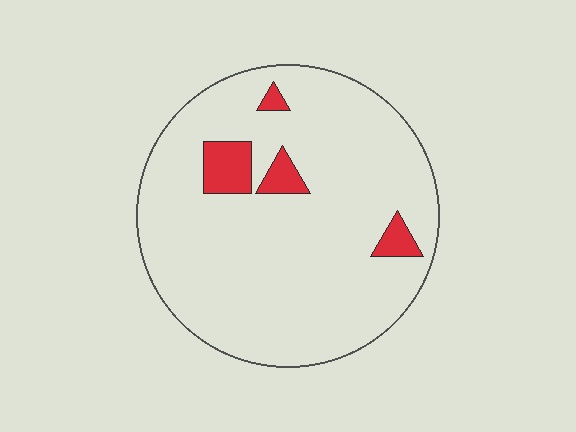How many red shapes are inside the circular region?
4.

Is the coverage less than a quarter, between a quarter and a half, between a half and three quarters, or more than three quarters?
Less than a quarter.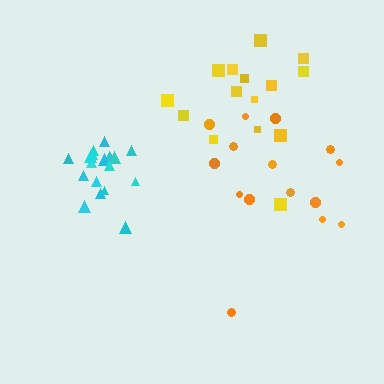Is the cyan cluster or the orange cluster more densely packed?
Cyan.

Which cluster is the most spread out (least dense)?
Orange.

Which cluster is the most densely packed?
Cyan.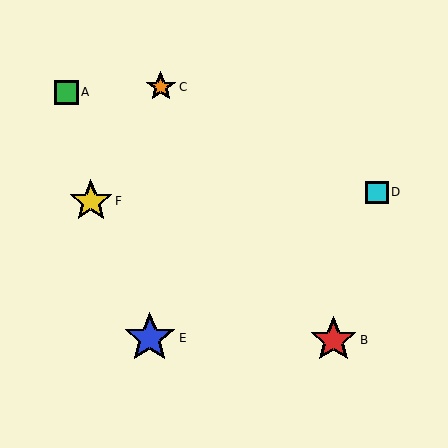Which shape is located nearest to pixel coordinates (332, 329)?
The red star (labeled B) at (334, 340) is nearest to that location.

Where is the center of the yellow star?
The center of the yellow star is at (91, 201).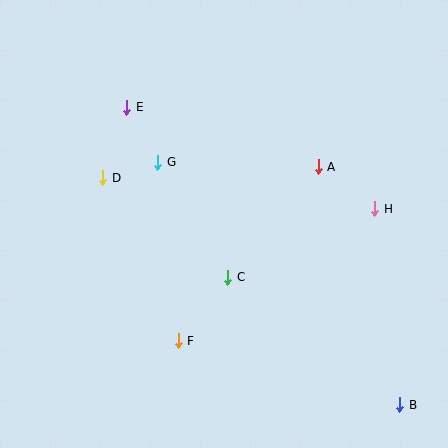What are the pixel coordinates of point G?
Point G is at (158, 162).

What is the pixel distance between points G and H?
The distance between G and H is 222 pixels.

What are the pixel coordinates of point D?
Point D is at (103, 178).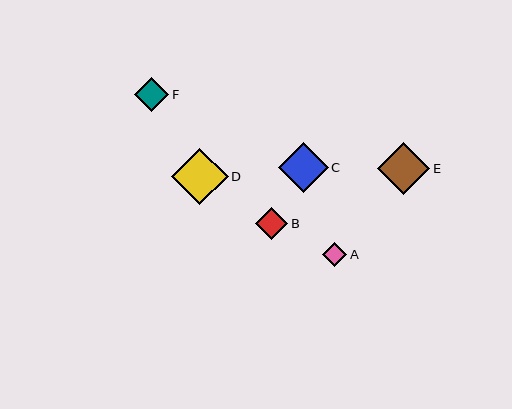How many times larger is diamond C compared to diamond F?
Diamond C is approximately 1.5 times the size of diamond F.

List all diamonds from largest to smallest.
From largest to smallest: D, E, C, F, B, A.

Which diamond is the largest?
Diamond D is the largest with a size of approximately 57 pixels.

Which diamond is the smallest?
Diamond A is the smallest with a size of approximately 24 pixels.